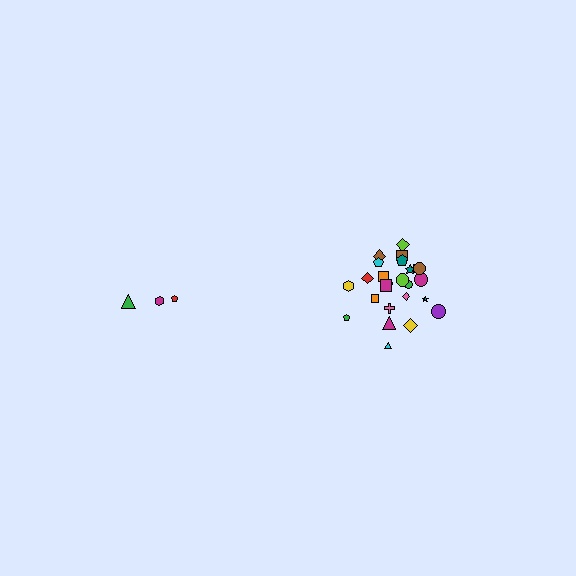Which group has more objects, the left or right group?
The right group.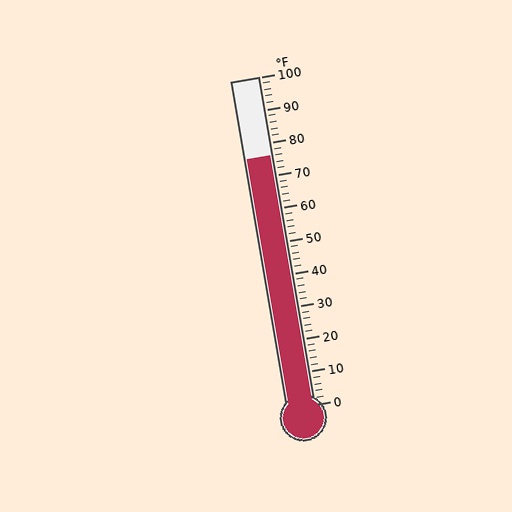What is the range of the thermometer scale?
The thermometer scale ranges from 0°F to 100°F.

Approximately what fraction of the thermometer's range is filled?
The thermometer is filled to approximately 75% of its range.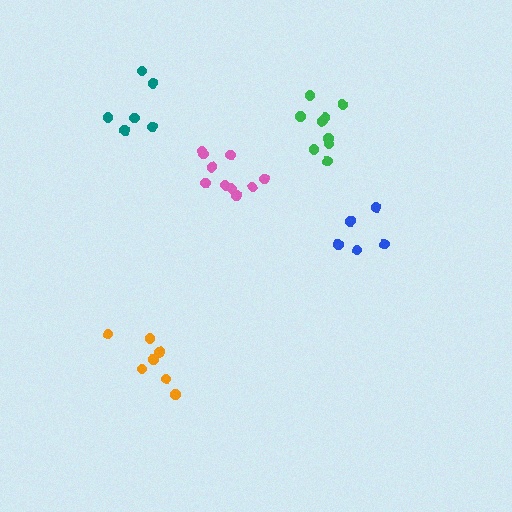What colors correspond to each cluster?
The clusters are colored: green, pink, teal, orange, blue.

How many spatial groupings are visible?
There are 5 spatial groupings.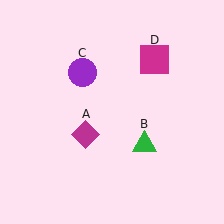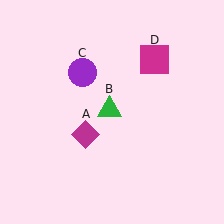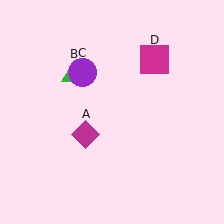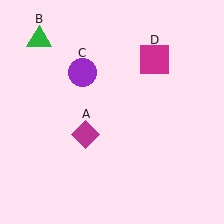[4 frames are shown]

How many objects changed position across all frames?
1 object changed position: green triangle (object B).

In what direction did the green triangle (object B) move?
The green triangle (object B) moved up and to the left.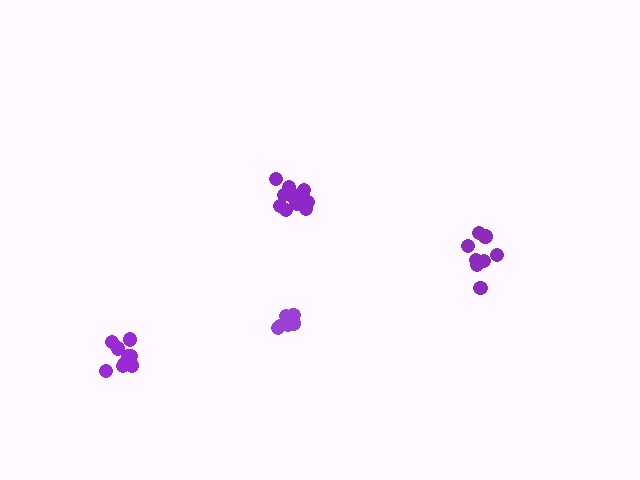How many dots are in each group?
Group 1: 13 dots, Group 2: 9 dots, Group 3: 8 dots, Group 4: 8 dots (38 total).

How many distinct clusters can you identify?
There are 4 distinct clusters.